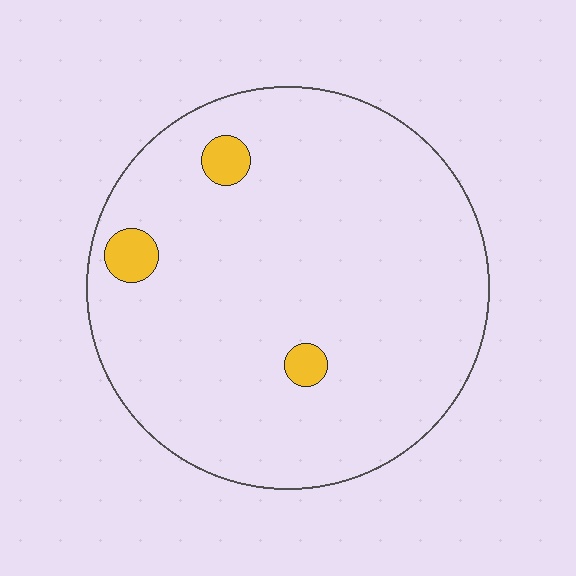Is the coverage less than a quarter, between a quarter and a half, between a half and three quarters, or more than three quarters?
Less than a quarter.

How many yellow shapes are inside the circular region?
3.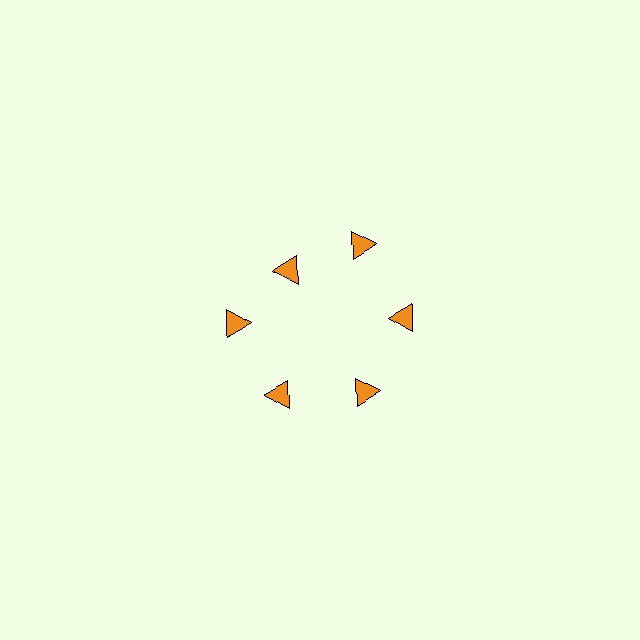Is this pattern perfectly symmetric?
No. The 6 orange triangles are arranged in a ring, but one element near the 11 o'clock position is pulled inward toward the center, breaking the 6-fold rotational symmetry.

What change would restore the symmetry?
The symmetry would be restored by moving it outward, back onto the ring so that all 6 triangles sit at equal angles and equal distance from the center.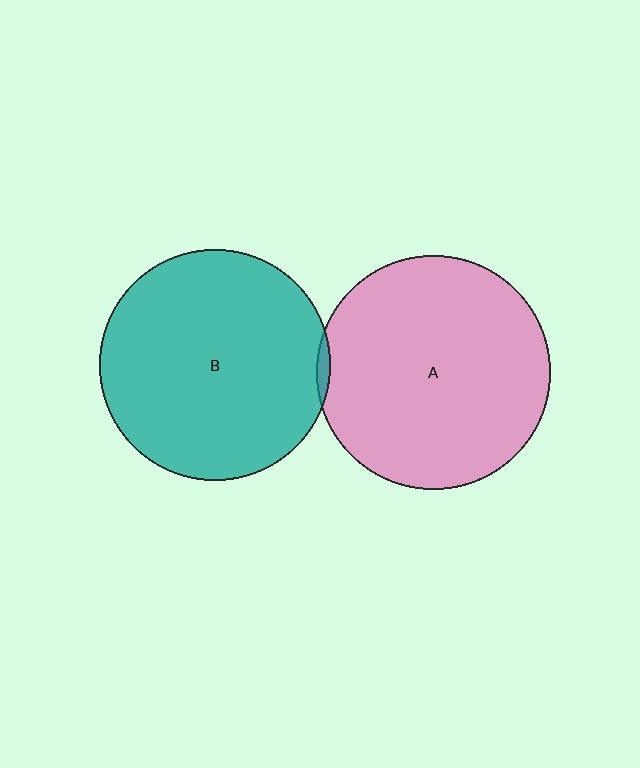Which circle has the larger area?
Circle A (pink).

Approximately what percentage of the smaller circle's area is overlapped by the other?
Approximately 5%.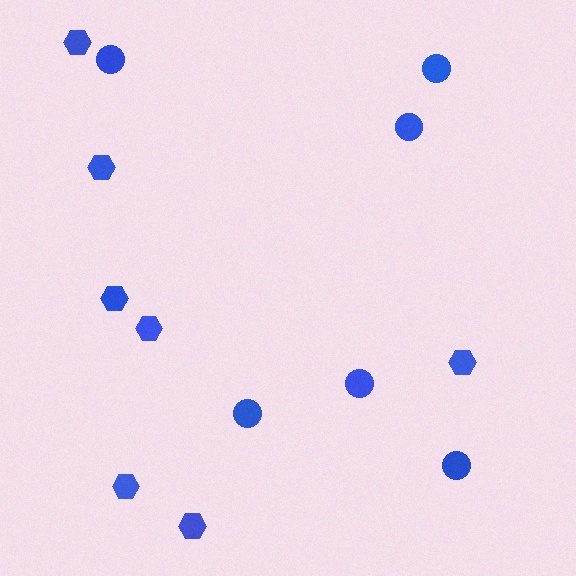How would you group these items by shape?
There are 2 groups: one group of hexagons (7) and one group of circles (6).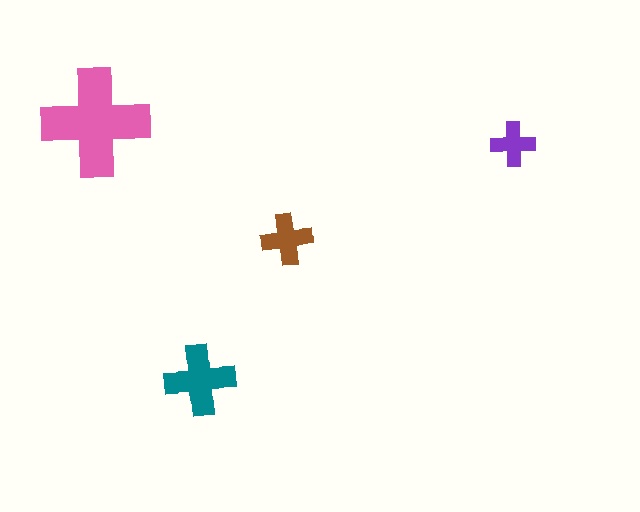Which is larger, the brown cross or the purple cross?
The brown one.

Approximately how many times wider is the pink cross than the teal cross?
About 1.5 times wider.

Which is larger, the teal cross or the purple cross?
The teal one.